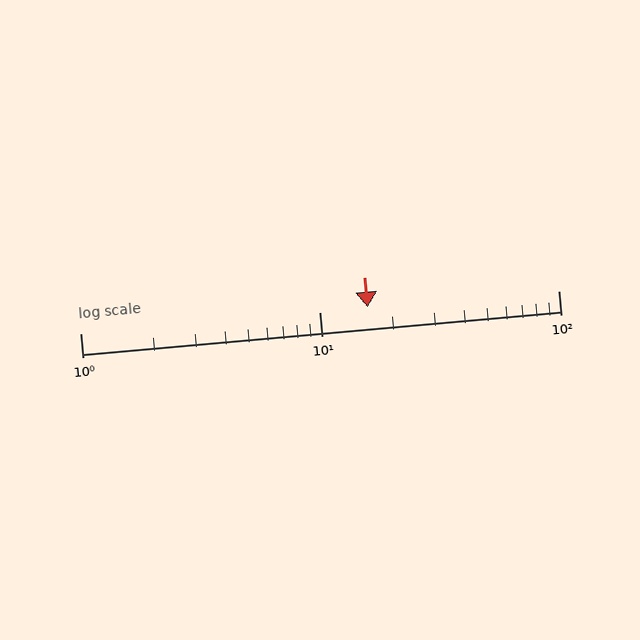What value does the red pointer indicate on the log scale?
The pointer indicates approximately 16.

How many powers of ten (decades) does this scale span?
The scale spans 2 decades, from 1 to 100.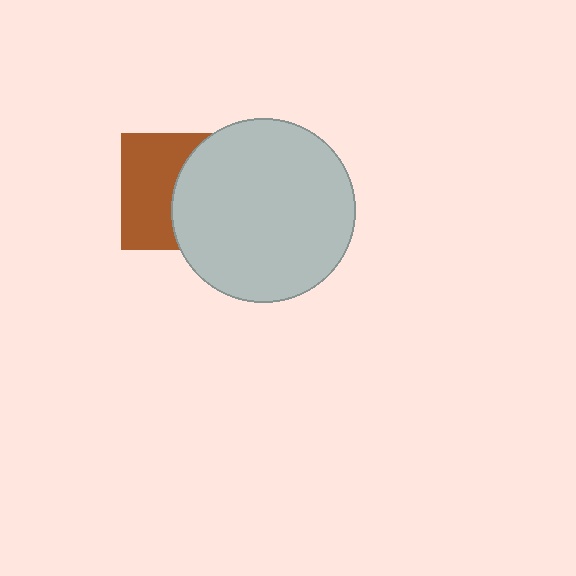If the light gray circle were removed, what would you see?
You would see the complete brown square.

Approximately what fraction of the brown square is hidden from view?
Roughly 49% of the brown square is hidden behind the light gray circle.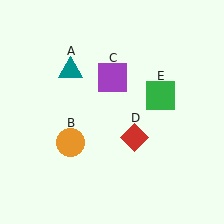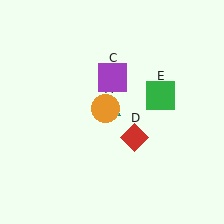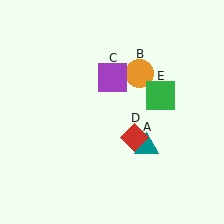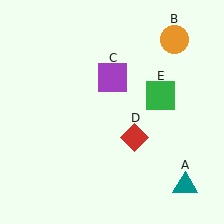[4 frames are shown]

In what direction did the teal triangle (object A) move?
The teal triangle (object A) moved down and to the right.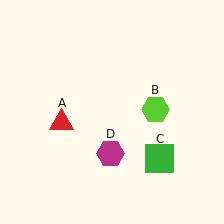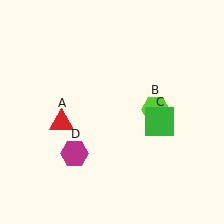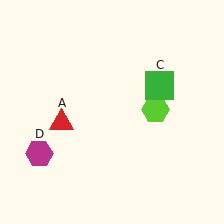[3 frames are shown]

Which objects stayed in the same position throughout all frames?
Red triangle (object A) and lime hexagon (object B) remained stationary.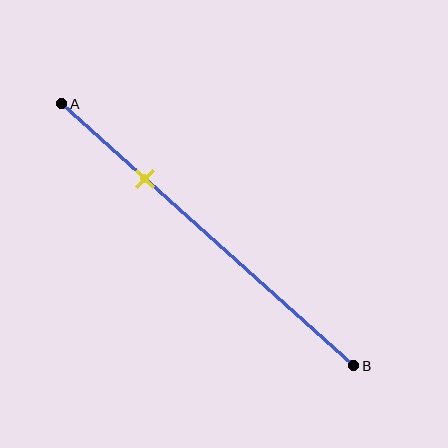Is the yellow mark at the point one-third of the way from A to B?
No, the mark is at about 30% from A, not at the 33% one-third point.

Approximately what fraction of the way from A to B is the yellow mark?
The yellow mark is approximately 30% of the way from A to B.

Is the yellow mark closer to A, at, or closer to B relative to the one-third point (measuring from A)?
The yellow mark is closer to point A than the one-third point of segment AB.